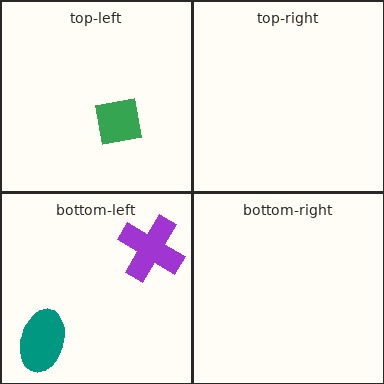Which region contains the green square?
The top-left region.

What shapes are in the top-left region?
The green square.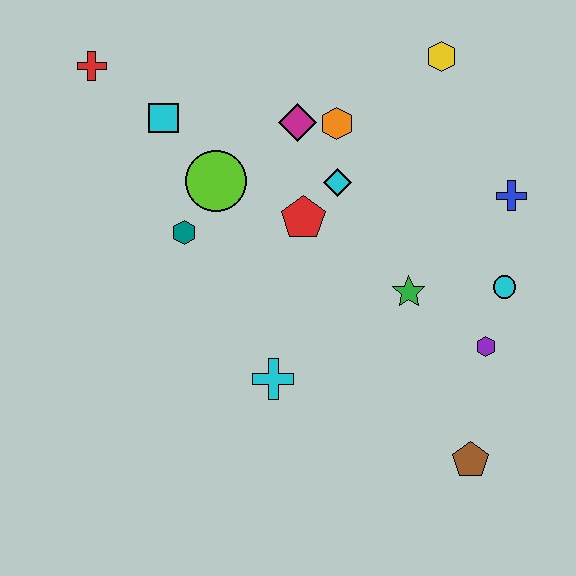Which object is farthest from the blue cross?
The red cross is farthest from the blue cross.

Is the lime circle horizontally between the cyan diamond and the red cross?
Yes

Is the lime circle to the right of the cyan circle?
No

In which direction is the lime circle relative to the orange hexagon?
The lime circle is to the left of the orange hexagon.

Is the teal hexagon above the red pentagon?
No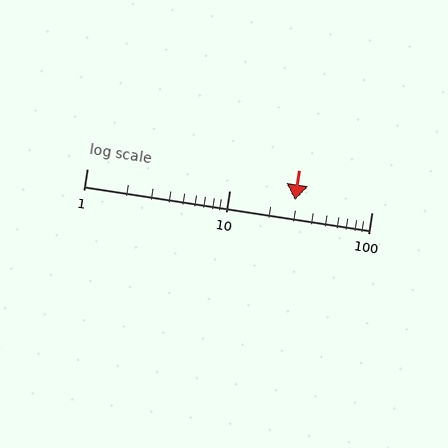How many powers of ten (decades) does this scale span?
The scale spans 2 decades, from 1 to 100.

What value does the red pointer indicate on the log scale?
The pointer indicates approximately 29.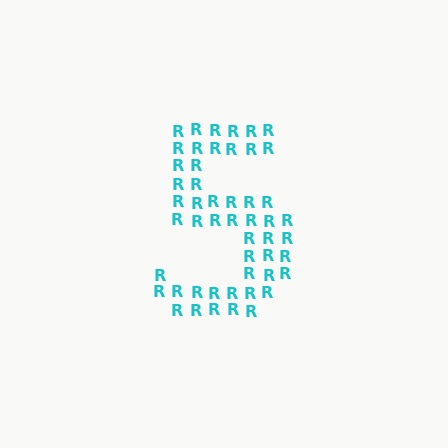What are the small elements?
The small elements are letter R's.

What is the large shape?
The large shape is the digit 5.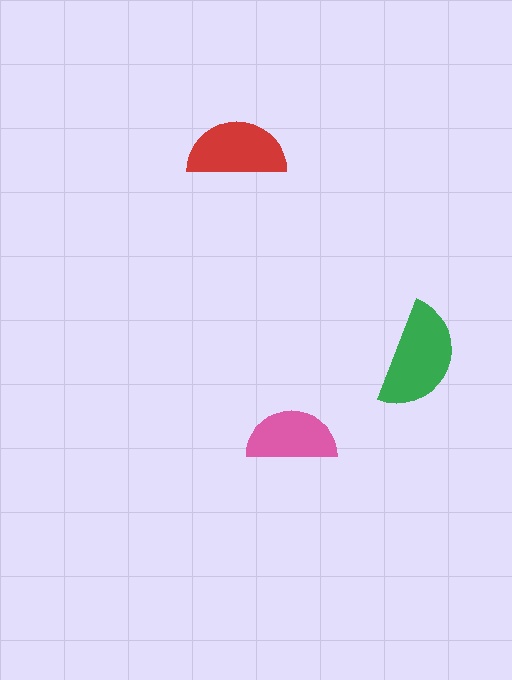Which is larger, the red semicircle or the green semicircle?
The green one.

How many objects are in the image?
There are 3 objects in the image.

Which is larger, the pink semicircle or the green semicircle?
The green one.